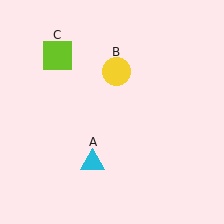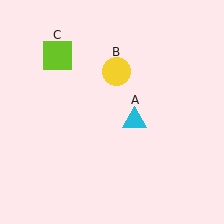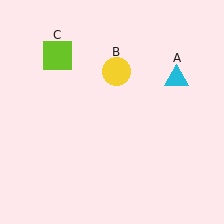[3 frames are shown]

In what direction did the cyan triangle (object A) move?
The cyan triangle (object A) moved up and to the right.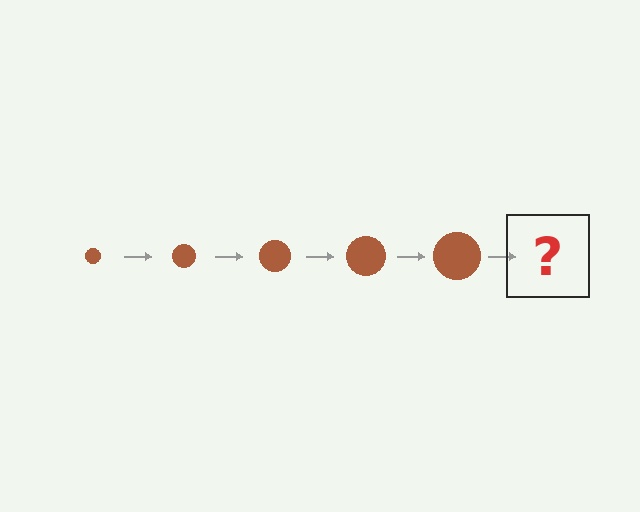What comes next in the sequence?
The next element should be a brown circle, larger than the previous one.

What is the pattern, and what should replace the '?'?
The pattern is that the circle gets progressively larger each step. The '?' should be a brown circle, larger than the previous one.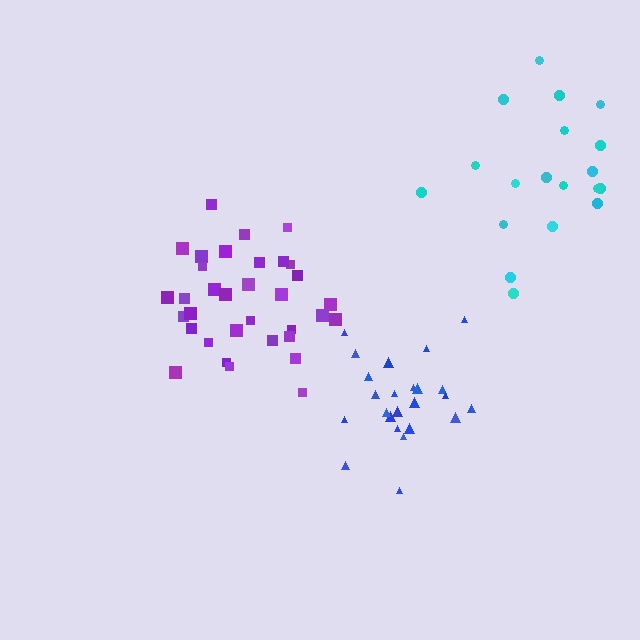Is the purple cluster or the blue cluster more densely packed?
Purple.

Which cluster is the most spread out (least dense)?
Cyan.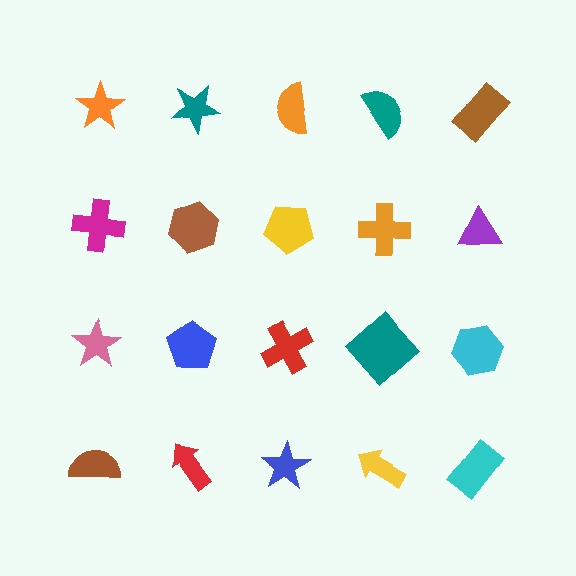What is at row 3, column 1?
A pink star.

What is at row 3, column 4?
A teal diamond.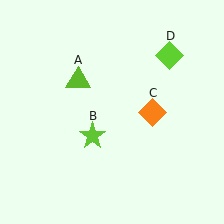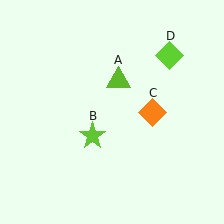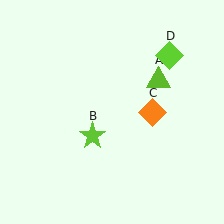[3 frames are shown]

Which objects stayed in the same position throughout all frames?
Lime star (object B) and orange diamond (object C) and lime diamond (object D) remained stationary.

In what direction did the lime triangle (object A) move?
The lime triangle (object A) moved right.